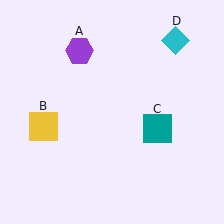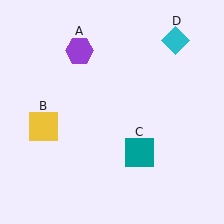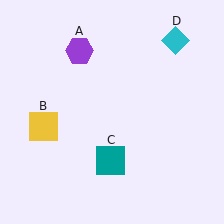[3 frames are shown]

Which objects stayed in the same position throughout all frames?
Purple hexagon (object A) and yellow square (object B) and cyan diamond (object D) remained stationary.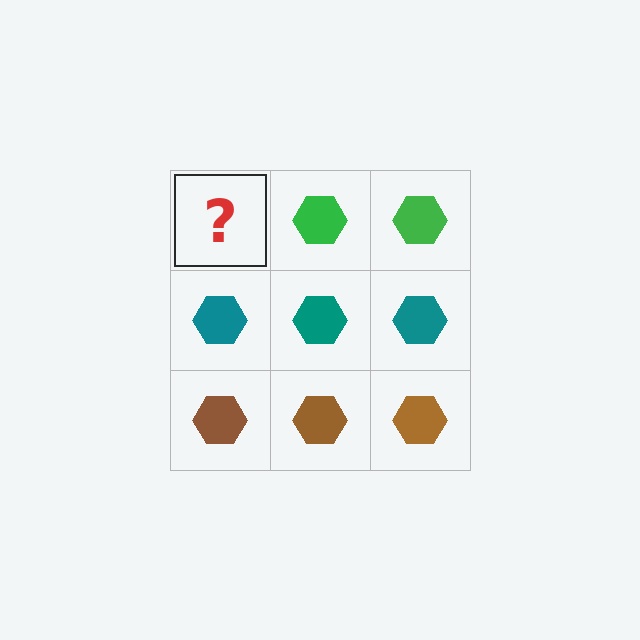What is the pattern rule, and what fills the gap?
The rule is that each row has a consistent color. The gap should be filled with a green hexagon.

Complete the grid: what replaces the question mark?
The question mark should be replaced with a green hexagon.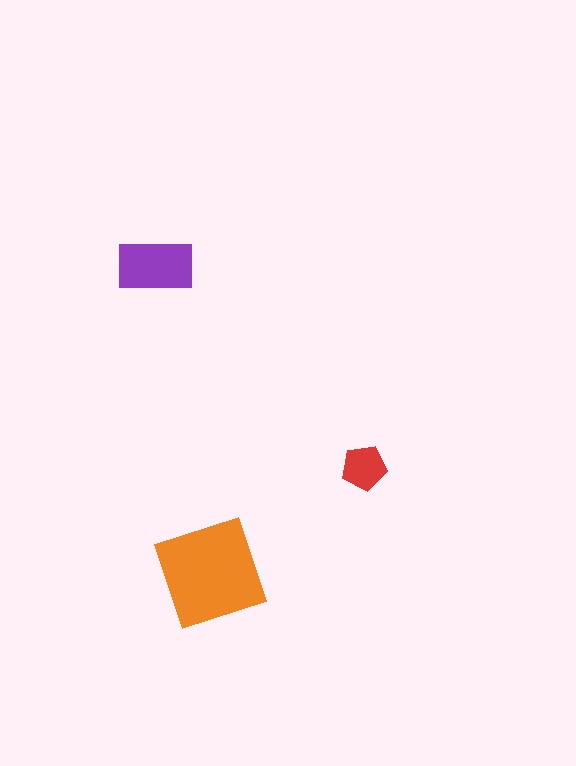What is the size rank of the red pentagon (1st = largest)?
3rd.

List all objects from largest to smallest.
The orange diamond, the purple rectangle, the red pentagon.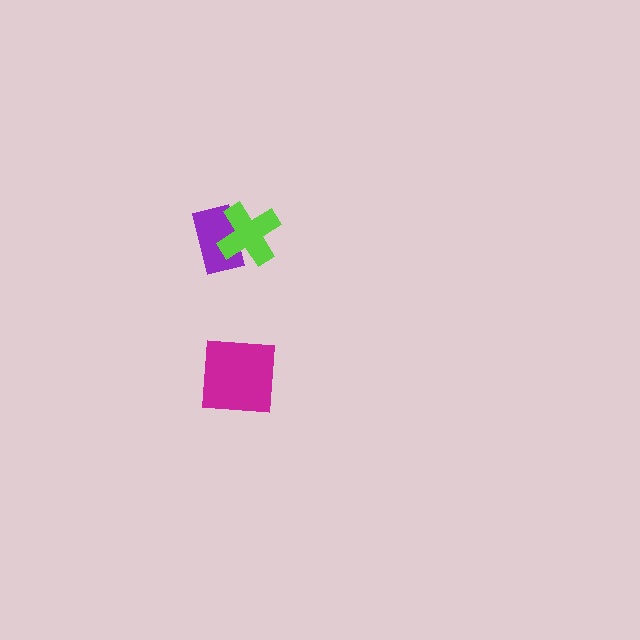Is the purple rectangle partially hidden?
Yes, it is partially covered by another shape.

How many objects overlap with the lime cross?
1 object overlaps with the lime cross.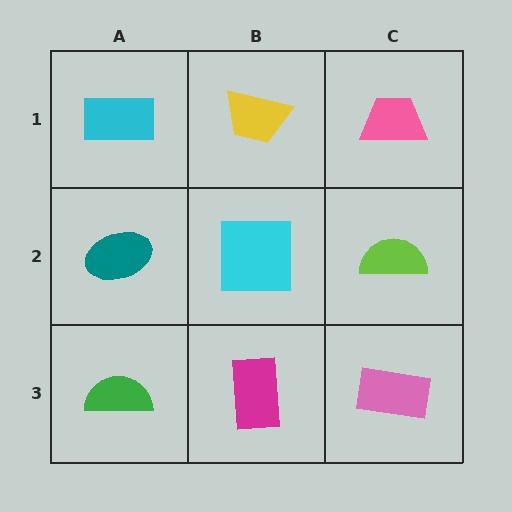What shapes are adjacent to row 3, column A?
A teal ellipse (row 2, column A), a magenta rectangle (row 3, column B).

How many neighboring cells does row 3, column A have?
2.